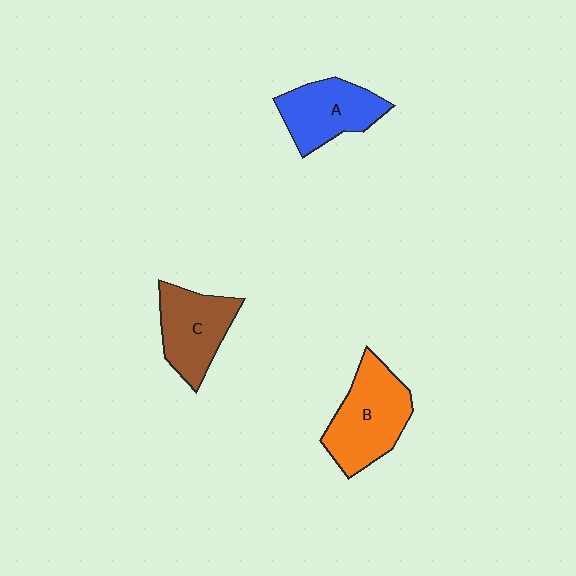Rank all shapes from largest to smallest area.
From largest to smallest: B (orange), C (brown), A (blue).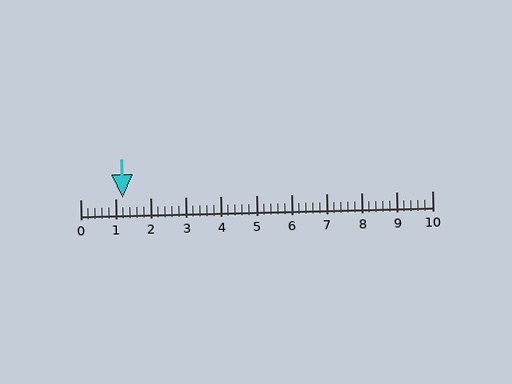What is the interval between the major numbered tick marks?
The major tick marks are spaced 1 units apart.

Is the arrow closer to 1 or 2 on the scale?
The arrow is closer to 1.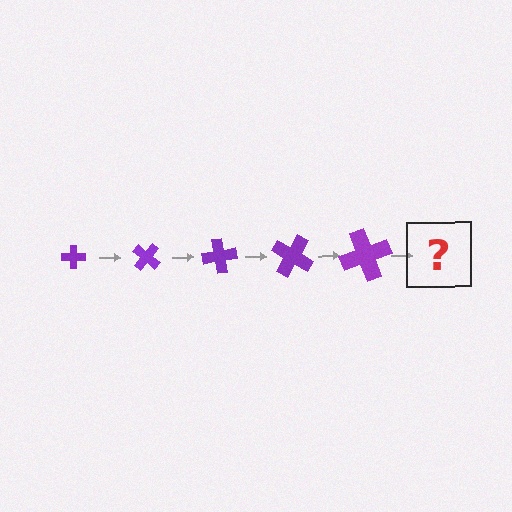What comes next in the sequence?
The next element should be a cross, larger than the previous one and rotated 200 degrees from the start.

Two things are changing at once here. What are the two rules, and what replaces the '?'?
The two rules are that the cross grows larger each step and it rotates 40 degrees each step. The '?' should be a cross, larger than the previous one and rotated 200 degrees from the start.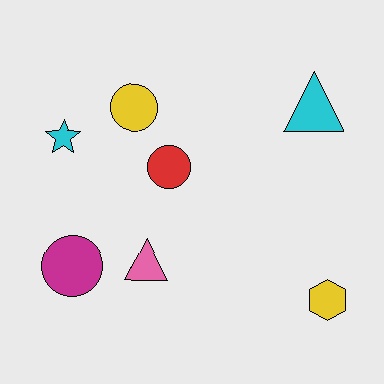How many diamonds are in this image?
There are no diamonds.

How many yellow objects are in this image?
There are 2 yellow objects.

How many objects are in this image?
There are 7 objects.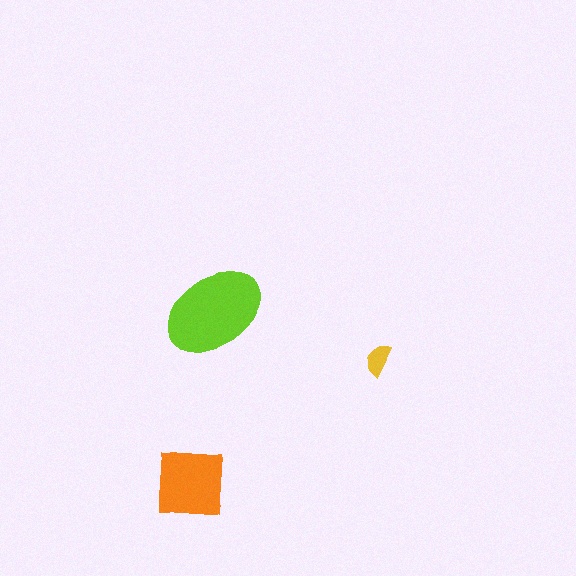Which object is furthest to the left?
The orange square is leftmost.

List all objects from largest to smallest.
The lime ellipse, the orange square, the yellow semicircle.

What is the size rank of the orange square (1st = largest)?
2nd.